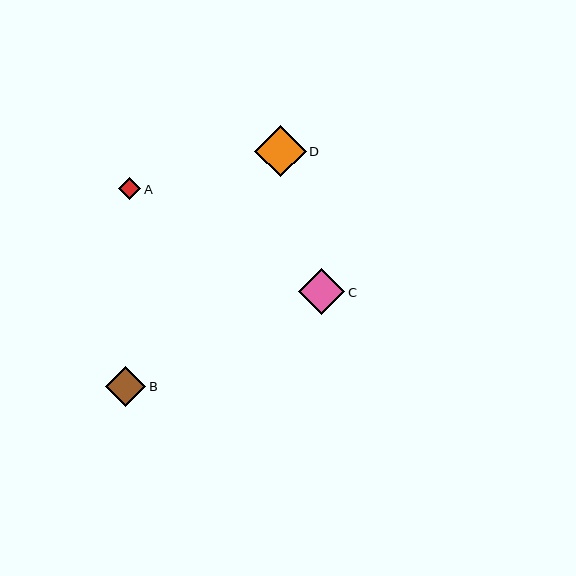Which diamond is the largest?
Diamond D is the largest with a size of approximately 51 pixels.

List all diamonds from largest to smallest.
From largest to smallest: D, C, B, A.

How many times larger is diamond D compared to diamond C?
Diamond D is approximately 1.1 times the size of diamond C.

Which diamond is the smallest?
Diamond A is the smallest with a size of approximately 22 pixels.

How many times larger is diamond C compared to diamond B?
Diamond C is approximately 1.1 times the size of diamond B.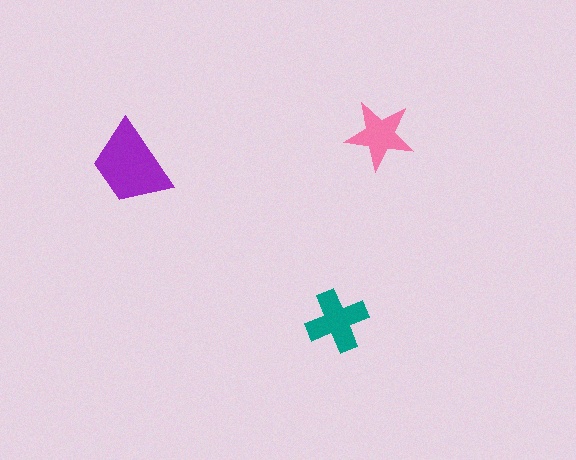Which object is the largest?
The purple trapezoid.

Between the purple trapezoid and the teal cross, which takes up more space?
The purple trapezoid.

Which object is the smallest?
The pink star.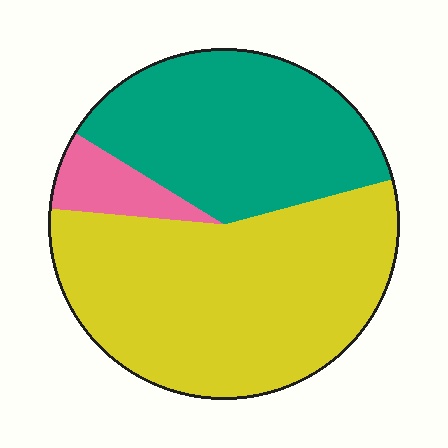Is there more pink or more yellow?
Yellow.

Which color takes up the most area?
Yellow, at roughly 55%.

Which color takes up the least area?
Pink, at roughly 5%.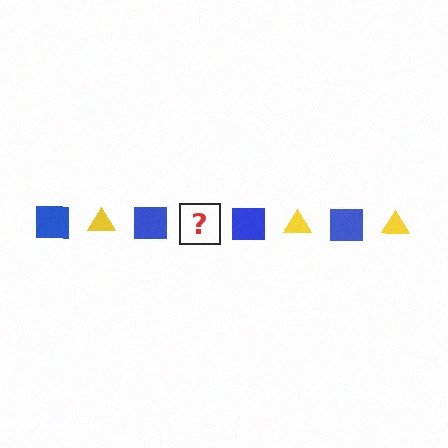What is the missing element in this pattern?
The missing element is a yellow triangle.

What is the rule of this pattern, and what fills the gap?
The rule is that the pattern alternates between blue square and yellow triangle. The gap should be filled with a yellow triangle.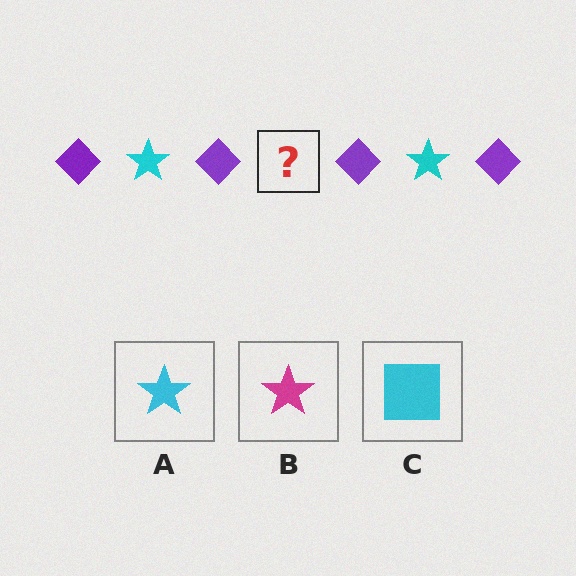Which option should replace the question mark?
Option A.